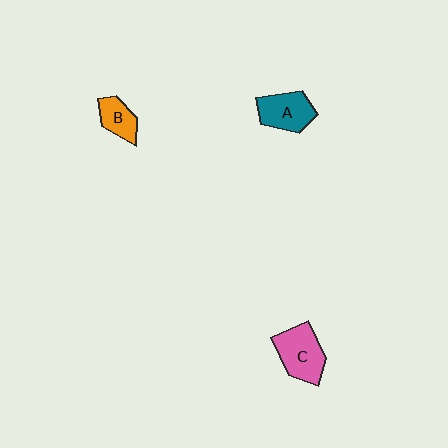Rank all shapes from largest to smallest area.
From largest to smallest: C (pink), A (teal), B (orange).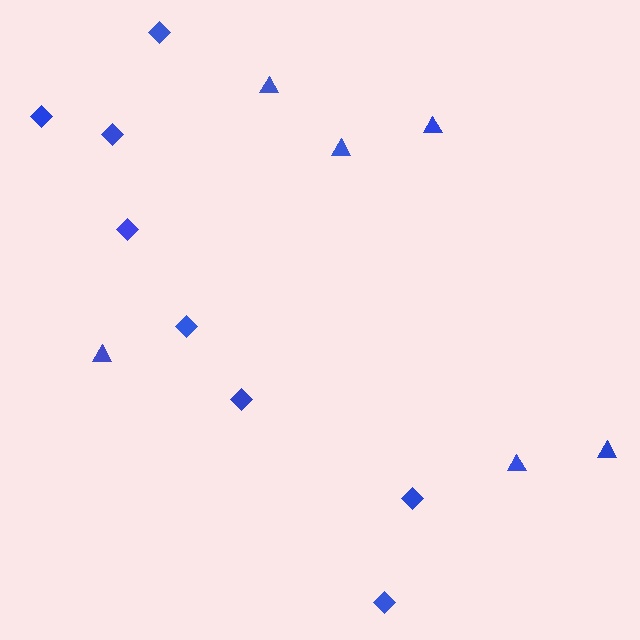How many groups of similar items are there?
There are 2 groups: one group of diamonds (8) and one group of triangles (6).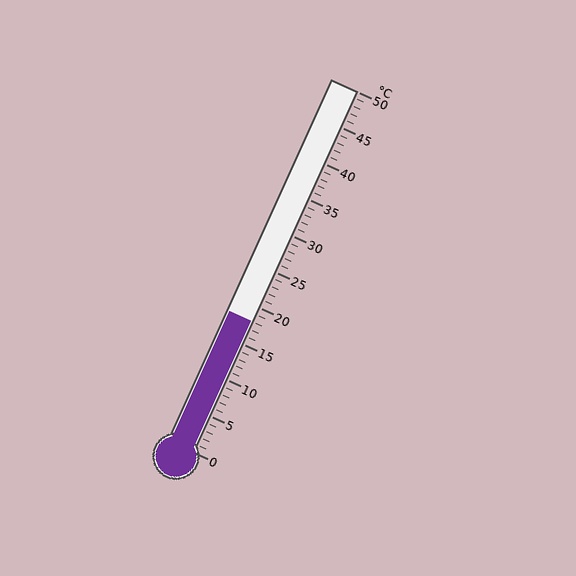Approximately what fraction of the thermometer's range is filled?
The thermometer is filled to approximately 35% of its range.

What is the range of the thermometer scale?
The thermometer scale ranges from 0°C to 50°C.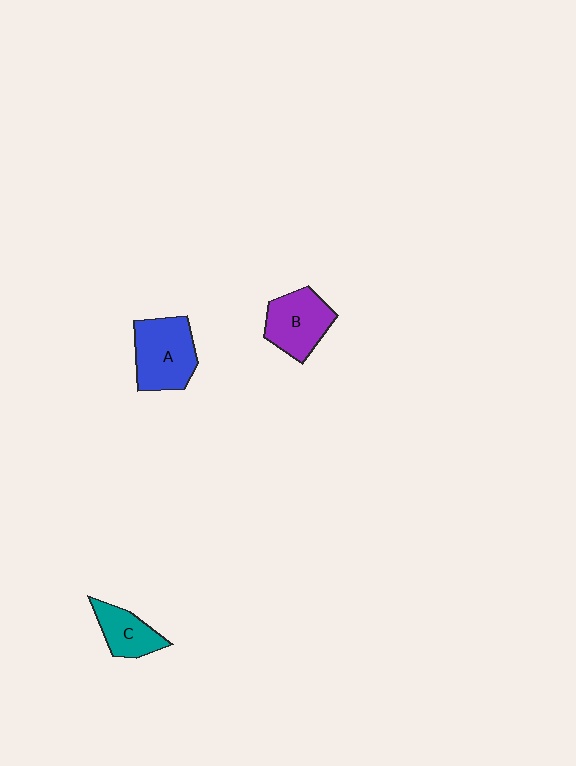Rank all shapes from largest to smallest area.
From largest to smallest: A (blue), B (purple), C (teal).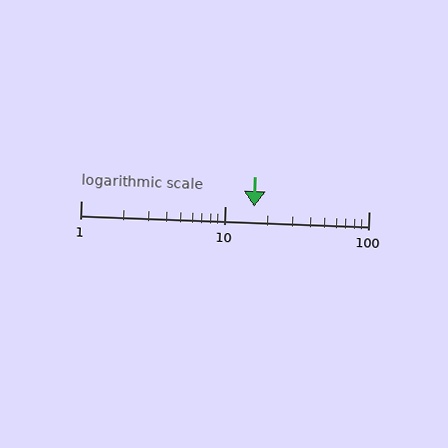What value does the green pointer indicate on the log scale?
The pointer indicates approximately 16.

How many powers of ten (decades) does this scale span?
The scale spans 2 decades, from 1 to 100.